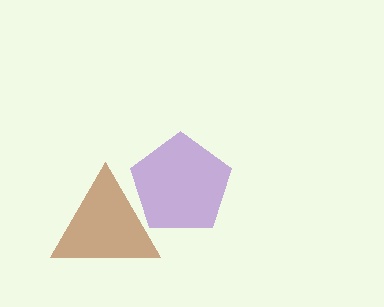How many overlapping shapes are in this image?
There are 2 overlapping shapes in the image.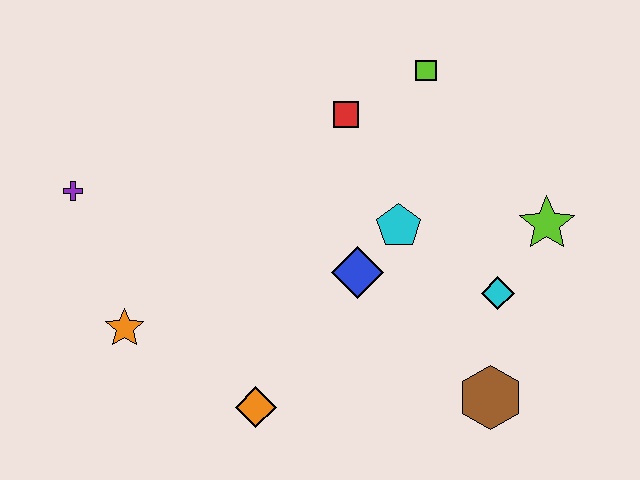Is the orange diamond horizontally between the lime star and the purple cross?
Yes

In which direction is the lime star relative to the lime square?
The lime star is below the lime square.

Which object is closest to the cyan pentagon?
The blue diamond is closest to the cyan pentagon.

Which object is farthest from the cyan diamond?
The purple cross is farthest from the cyan diamond.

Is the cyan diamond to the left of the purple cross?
No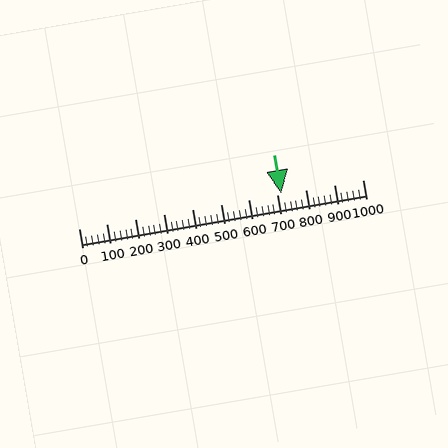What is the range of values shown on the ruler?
The ruler shows values from 0 to 1000.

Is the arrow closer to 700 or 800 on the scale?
The arrow is closer to 700.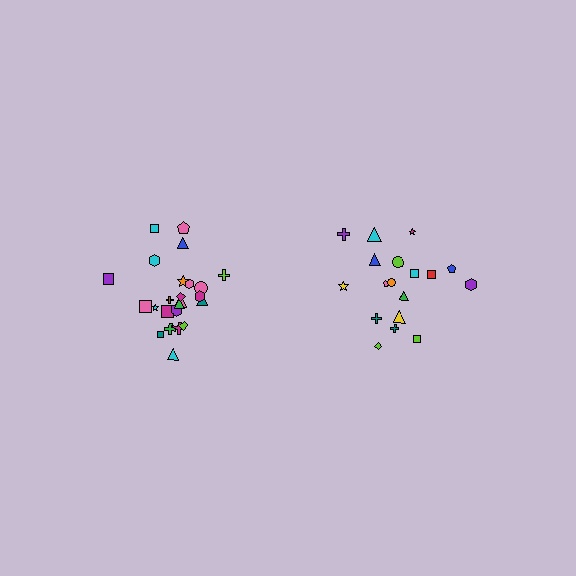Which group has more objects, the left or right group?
The left group.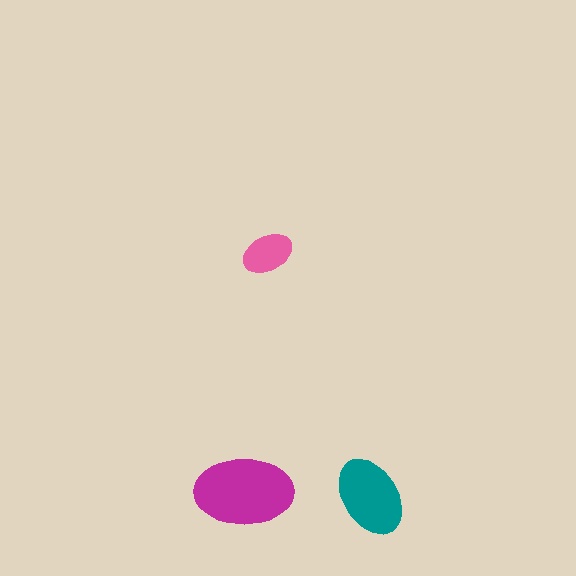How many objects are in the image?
There are 3 objects in the image.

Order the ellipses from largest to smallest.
the magenta one, the teal one, the pink one.